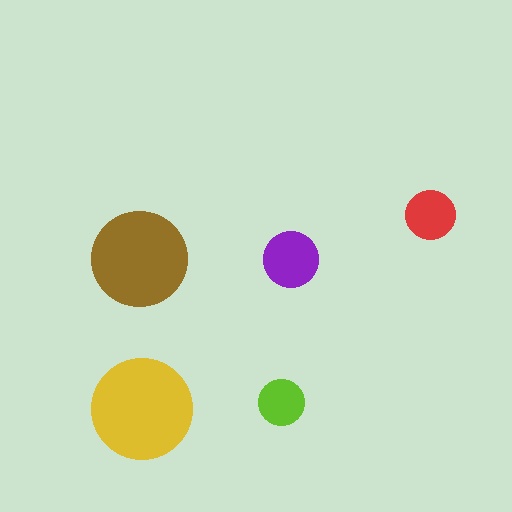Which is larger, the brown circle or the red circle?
The brown one.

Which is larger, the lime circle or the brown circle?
The brown one.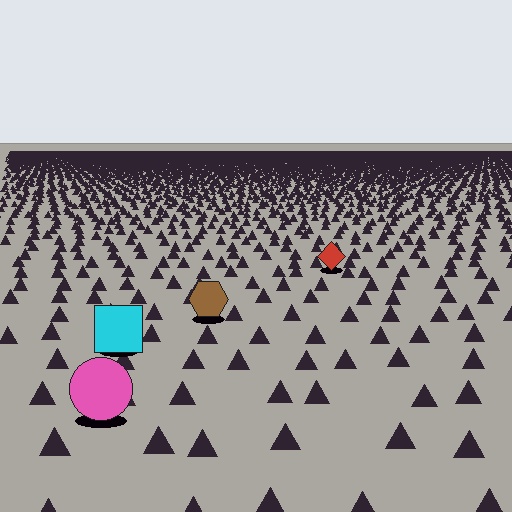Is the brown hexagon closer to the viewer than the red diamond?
Yes. The brown hexagon is closer — you can tell from the texture gradient: the ground texture is coarser near it.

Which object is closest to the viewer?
The pink circle is closest. The texture marks near it are larger and more spread out.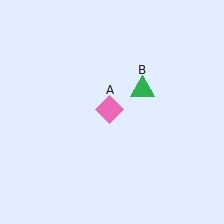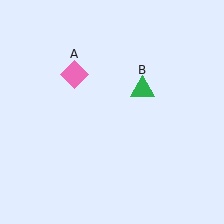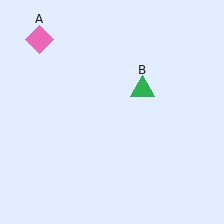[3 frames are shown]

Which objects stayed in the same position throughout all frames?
Green triangle (object B) remained stationary.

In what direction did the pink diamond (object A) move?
The pink diamond (object A) moved up and to the left.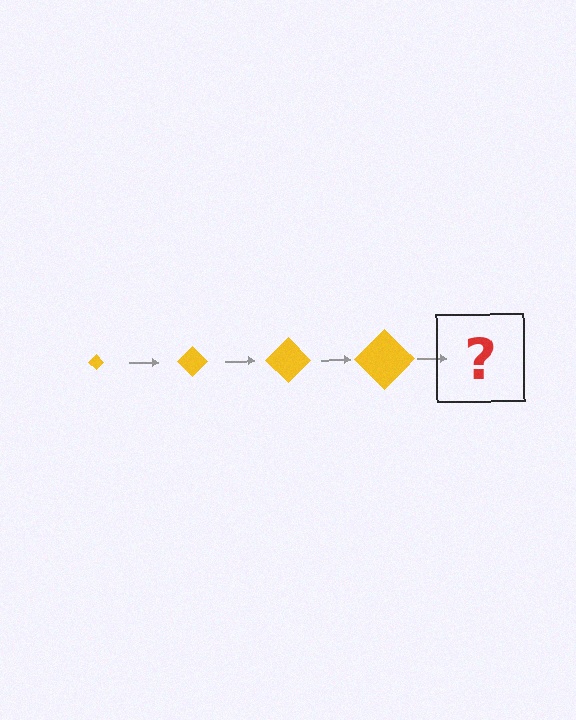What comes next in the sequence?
The next element should be a yellow diamond, larger than the previous one.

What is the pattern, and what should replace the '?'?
The pattern is that the diamond gets progressively larger each step. The '?' should be a yellow diamond, larger than the previous one.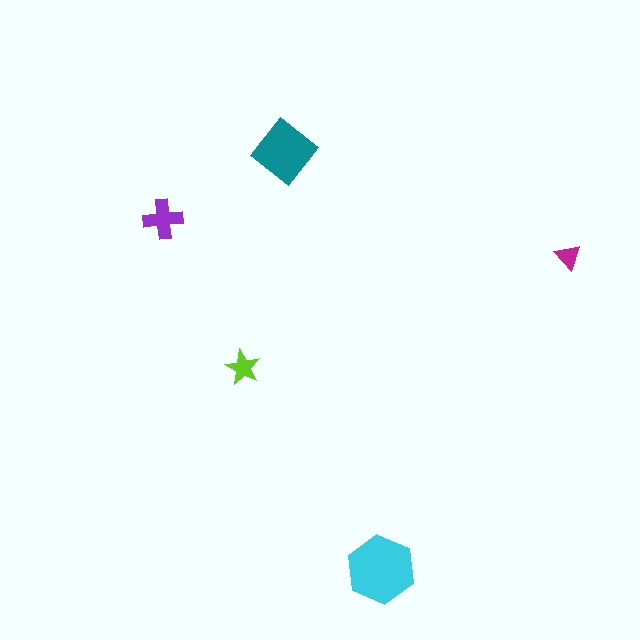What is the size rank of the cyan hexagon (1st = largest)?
1st.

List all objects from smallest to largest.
The magenta triangle, the lime star, the purple cross, the teal diamond, the cyan hexagon.